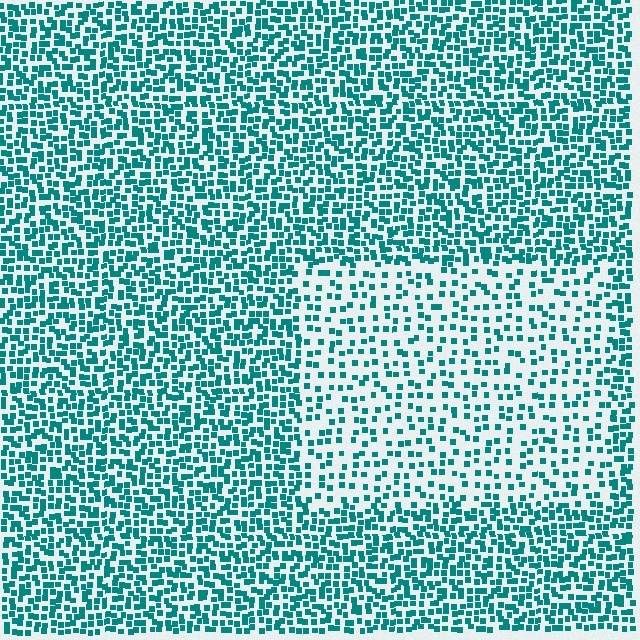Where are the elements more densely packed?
The elements are more densely packed outside the rectangle boundary.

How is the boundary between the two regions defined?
The boundary is defined by a change in element density (approximately 2.1x ratio). All elements are the same color, size, and shape.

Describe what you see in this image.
The image contains small teal elements arranged at two different densities. A rectangle-shaped region is visible where the elements are less densely packed than the surrounding area.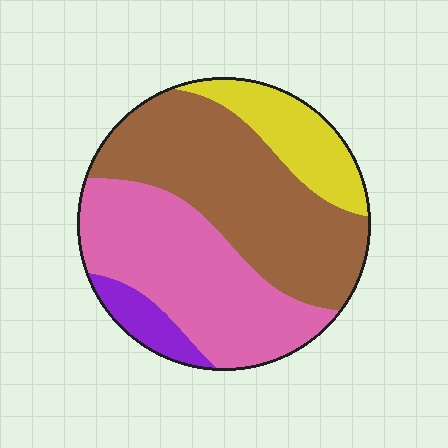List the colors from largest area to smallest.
From largest to smallest: brown, pink, yellow, purple.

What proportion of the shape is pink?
Pink takes up about three eighths (3/8) of the shape.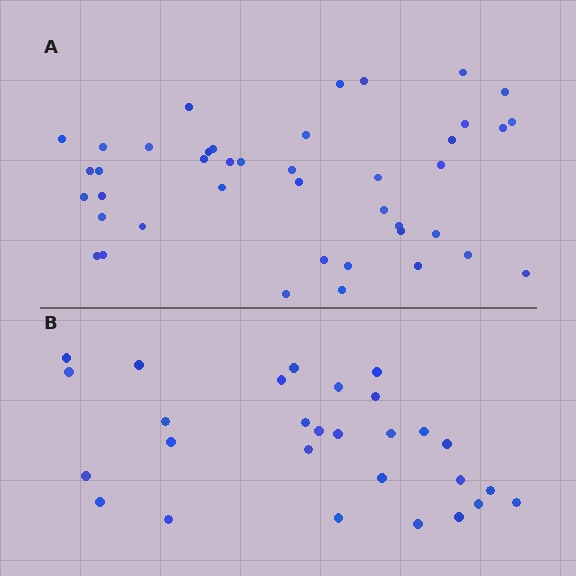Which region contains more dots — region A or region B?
Region A (the top region) has more dots.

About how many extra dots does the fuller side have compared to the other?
Region A has approximately 15 more dots than region B.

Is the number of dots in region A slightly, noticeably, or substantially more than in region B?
Region A has substantially more. The ratio is roughly 1.5 to 1.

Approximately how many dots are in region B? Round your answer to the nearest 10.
About 30 dots. (The exact count is 28, which rounds to 30.)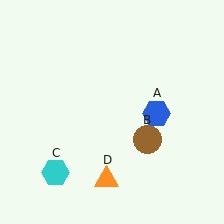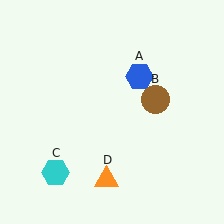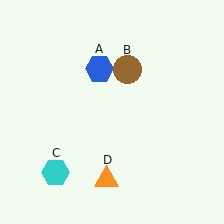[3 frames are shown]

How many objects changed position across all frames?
2 objects changed position: blue hexagon (object A), brown circle (object B).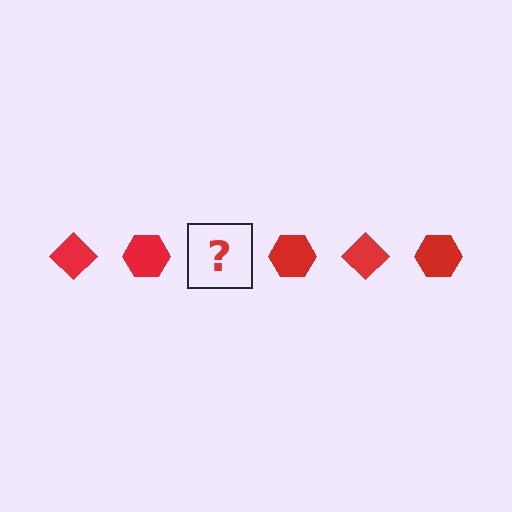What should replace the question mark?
The question mark should be replaced with a red diamond.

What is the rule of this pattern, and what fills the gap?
The rule is that the pattern cycles through diamond, hexagon shapes in red. The gap should be filled with a red diamond.